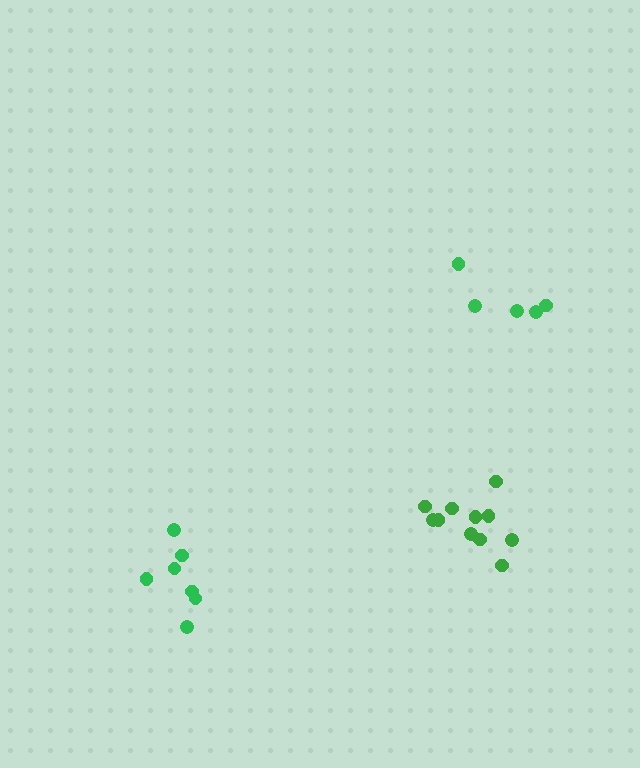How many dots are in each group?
Group 1: 7 dots, Group 2: 11 dots, Group 3: 5 dots (23 total).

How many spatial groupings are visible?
There are 3 spatial groupings.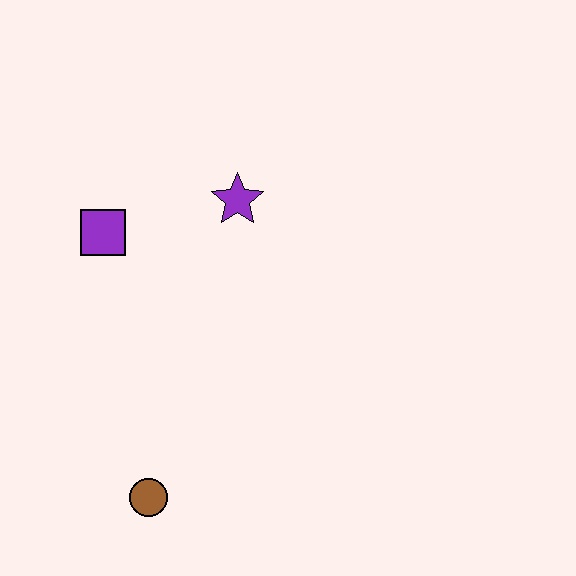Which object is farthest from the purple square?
The brown circle is farthest from the purple square.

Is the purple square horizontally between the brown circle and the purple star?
No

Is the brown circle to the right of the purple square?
Yes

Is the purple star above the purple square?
Yes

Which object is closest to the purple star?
The purple square is closest to the purple star.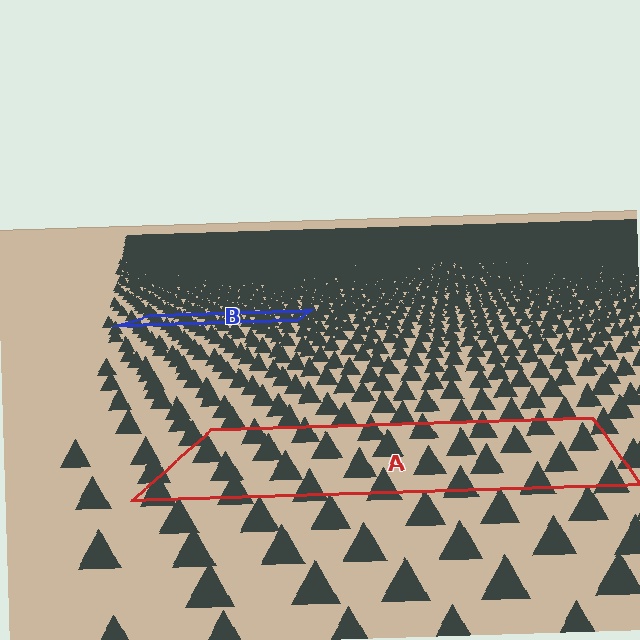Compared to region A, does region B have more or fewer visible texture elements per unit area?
Region B has more texture elements per unit area — they are packed more densely because it is farther away.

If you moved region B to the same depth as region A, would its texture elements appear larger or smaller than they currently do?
They would appear larger. At a closer depth, the same texture elements are projected at a bigger on-screen size.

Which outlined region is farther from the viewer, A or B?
Region B is farther from the viewer — the texture elements inside it appear smaller and more densely packed.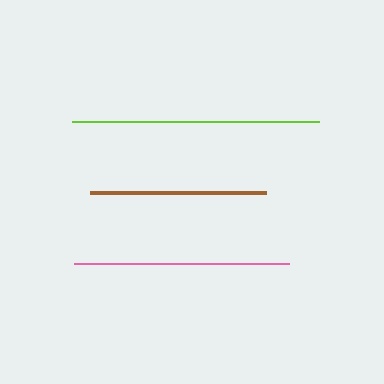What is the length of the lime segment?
The lime segment is approximately 247 pixels long.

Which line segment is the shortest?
The brown line is the shortest at approximately 176 pixels.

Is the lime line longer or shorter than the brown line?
The lime line is longer than the brown line.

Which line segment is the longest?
The lime line is the longest at approximately 247 pixels.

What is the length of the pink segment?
The pink segment is approximately 215 pixels long.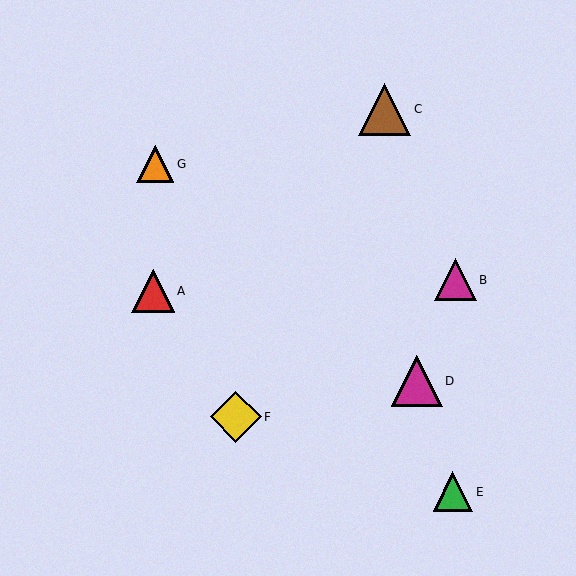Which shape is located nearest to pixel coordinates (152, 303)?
The red triangle (labeled A) at (153, 291) is nearest to that location.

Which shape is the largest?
The brown triangle (labeled C) is the largest.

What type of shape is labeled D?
Shape D is a magenta triangle.